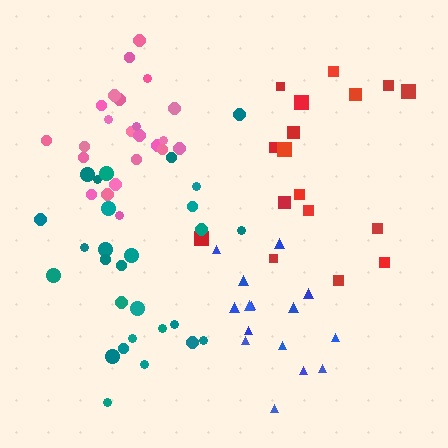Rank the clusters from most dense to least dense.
pink, teal, red, blue.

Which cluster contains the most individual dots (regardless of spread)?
Teal (28).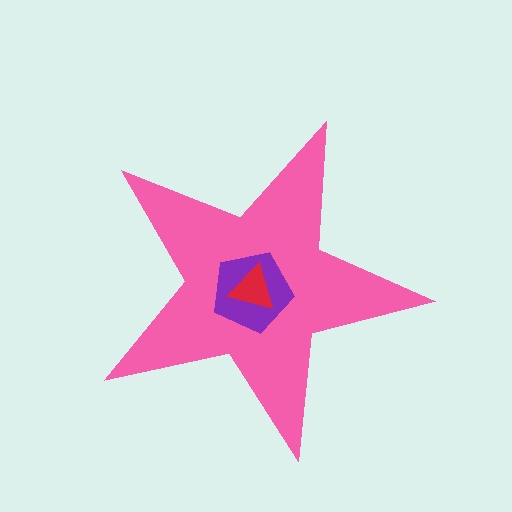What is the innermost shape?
The red triangle.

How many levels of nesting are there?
3.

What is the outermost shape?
The pink star.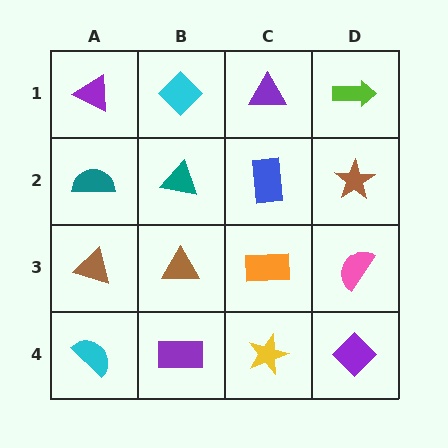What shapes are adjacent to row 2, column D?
A lime arrow (row 1, column D), a pink semicircle (row 3, column D), a blue rectangle (row 2, column C).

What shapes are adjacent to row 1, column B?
A teal triangle (row 2, column B), a purple triangle (row 1, column A), a purple triangle (row 1, column C).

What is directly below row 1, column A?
A teal semicircle.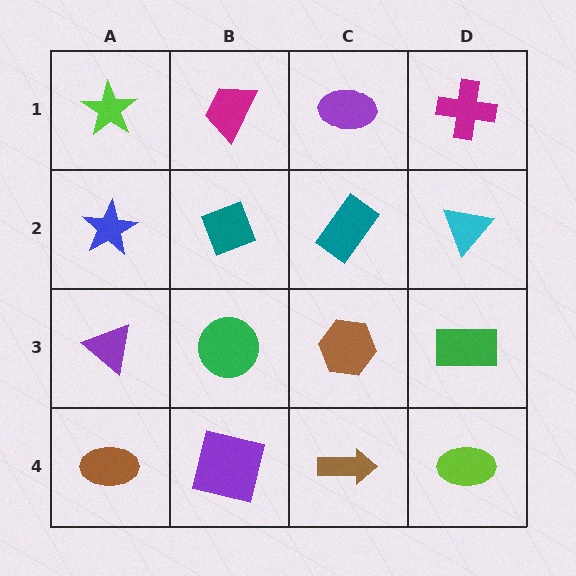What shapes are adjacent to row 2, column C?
A purple ellipse (row 1, column C), a brown hexagon (row 3, column C), a teal diamond (row 2, column B), a cyan triangle (row 2, column D).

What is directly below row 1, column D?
A cyan triangle.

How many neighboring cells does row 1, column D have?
2.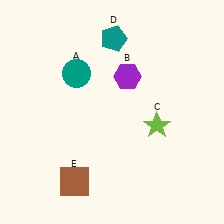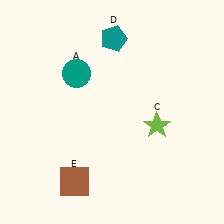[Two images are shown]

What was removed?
The purple hexagon (B) was removed in Image 2.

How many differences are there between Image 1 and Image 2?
There is 1 difference between the two images.